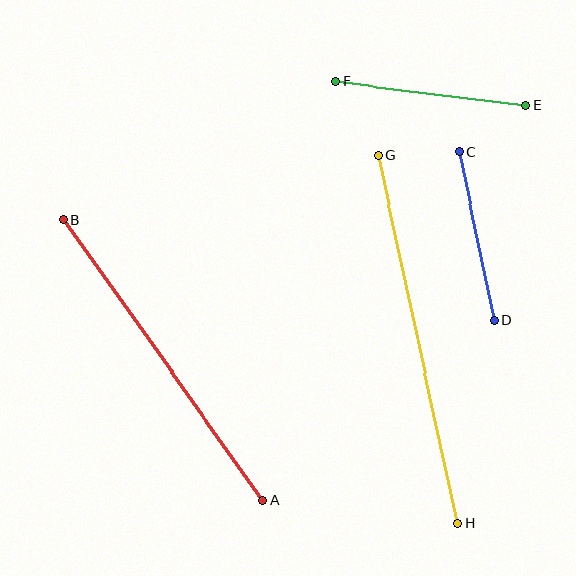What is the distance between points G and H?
The distance is approximately 377 pixels.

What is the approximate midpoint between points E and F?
The midpoint is at approximately (431, 94) pixels.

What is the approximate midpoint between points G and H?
The midpoint is at approximately (418, 339) pixels.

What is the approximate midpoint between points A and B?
The midpoint is at approximately (163, 360) pixels.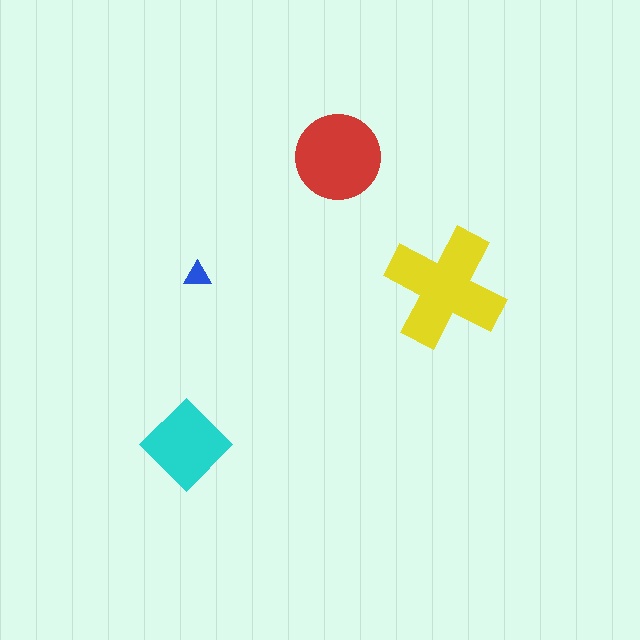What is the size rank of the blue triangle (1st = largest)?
4th.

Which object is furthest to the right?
The yellow cross is rightmost.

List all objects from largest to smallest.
The yellow cross, the red circle, the cyan diamond, the blue triangle.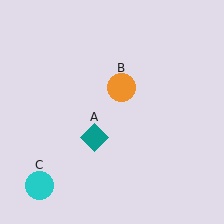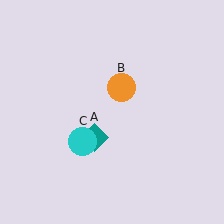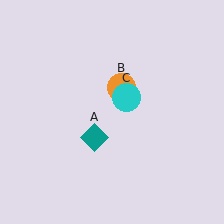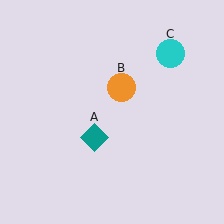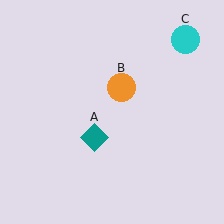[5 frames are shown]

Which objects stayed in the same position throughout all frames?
Teal diamond (object A) and orange circle (object B) remained stationary.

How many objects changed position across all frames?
1 object changed position: cyan circle (object C).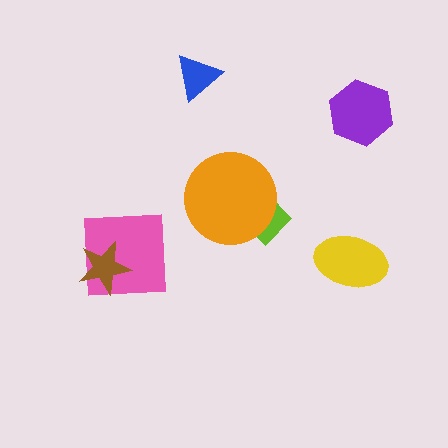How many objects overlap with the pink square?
1 object overlaps with the pink square.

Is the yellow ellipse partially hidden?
No, no other shape covers it.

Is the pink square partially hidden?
Yes, it is partially covered by another shape.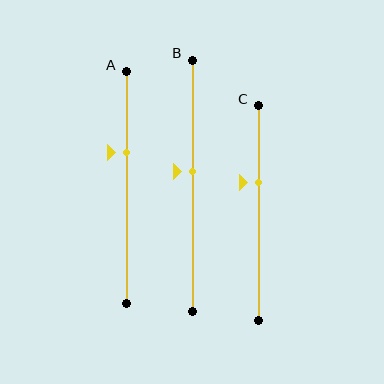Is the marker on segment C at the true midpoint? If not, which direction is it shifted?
No, the marker on segment C is shifted upward by about 14% of the segment length.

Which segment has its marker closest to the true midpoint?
Segment B has its marker closest to the true midpoint.